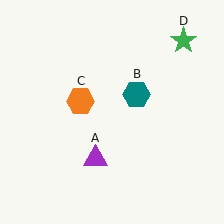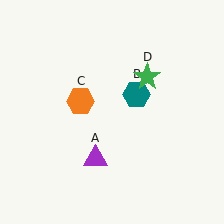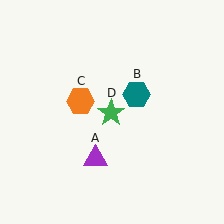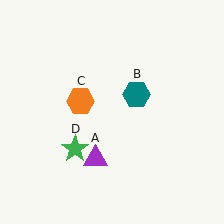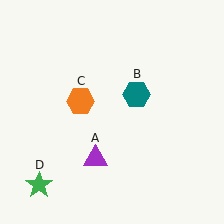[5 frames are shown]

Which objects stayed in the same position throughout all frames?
Purple triangle (object A) and teal hexagon (object B) and orange hexagon (object C) remained stationary.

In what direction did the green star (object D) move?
The green star (object D) moved down and to the left.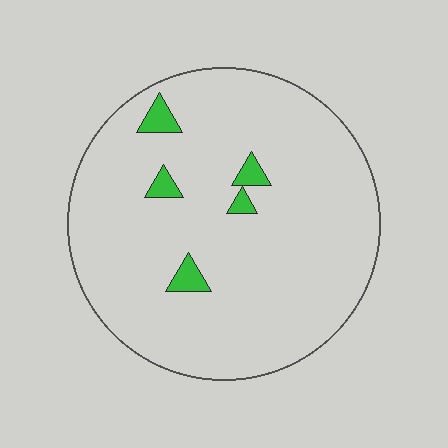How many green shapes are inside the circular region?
5.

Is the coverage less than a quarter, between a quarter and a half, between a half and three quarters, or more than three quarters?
Less than a quarter.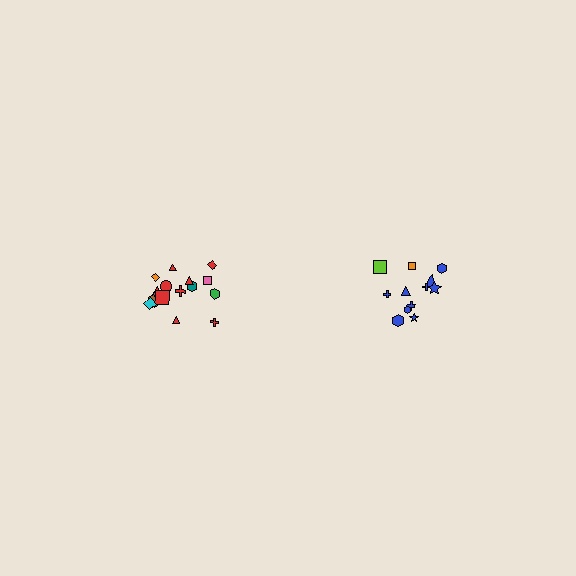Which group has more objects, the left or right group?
The left group.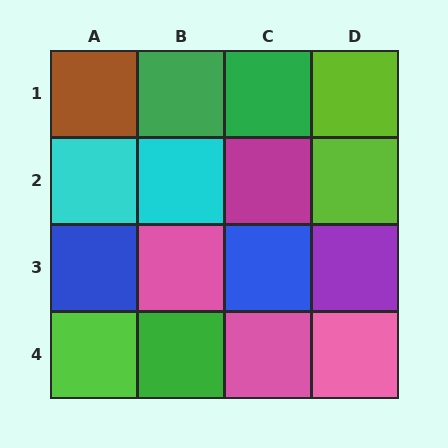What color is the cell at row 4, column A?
Lime.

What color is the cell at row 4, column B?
Green.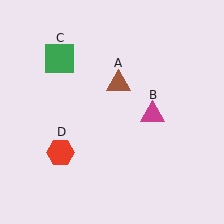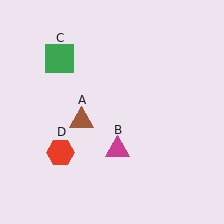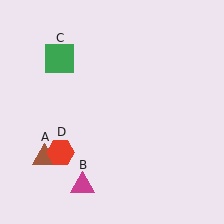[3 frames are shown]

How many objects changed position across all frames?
2 objects changed position: brown triangle (object A), magenta triangle (object B).